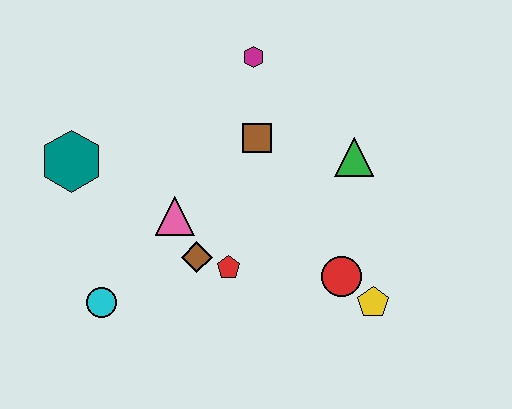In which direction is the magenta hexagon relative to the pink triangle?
The magenta hexagon is above the pink triangle.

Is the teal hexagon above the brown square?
No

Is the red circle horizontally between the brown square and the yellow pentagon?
Yes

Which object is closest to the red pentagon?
The brown diamond is closest to the red pentagon.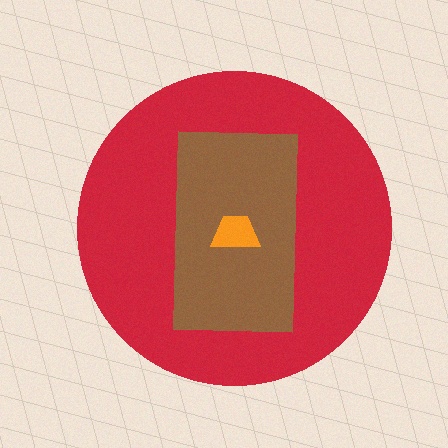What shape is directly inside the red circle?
The brown rectangle.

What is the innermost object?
The orange trapezoid.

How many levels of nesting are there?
3.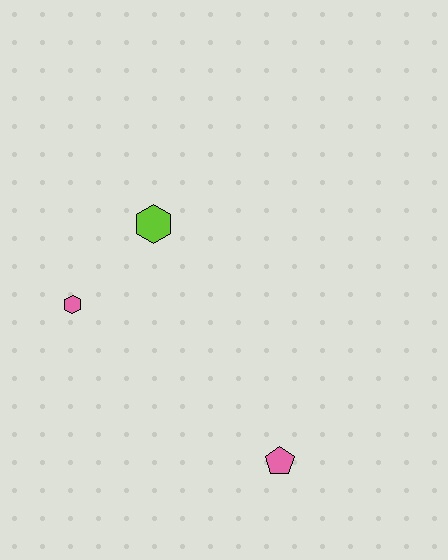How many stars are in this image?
There are no stars.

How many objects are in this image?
There are 3 objects.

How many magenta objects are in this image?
There are no magenta objects.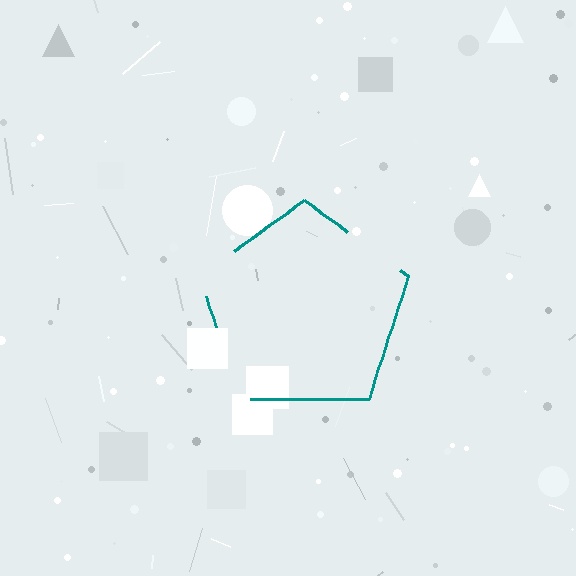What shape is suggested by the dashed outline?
The dashed outline suggests a pentagon.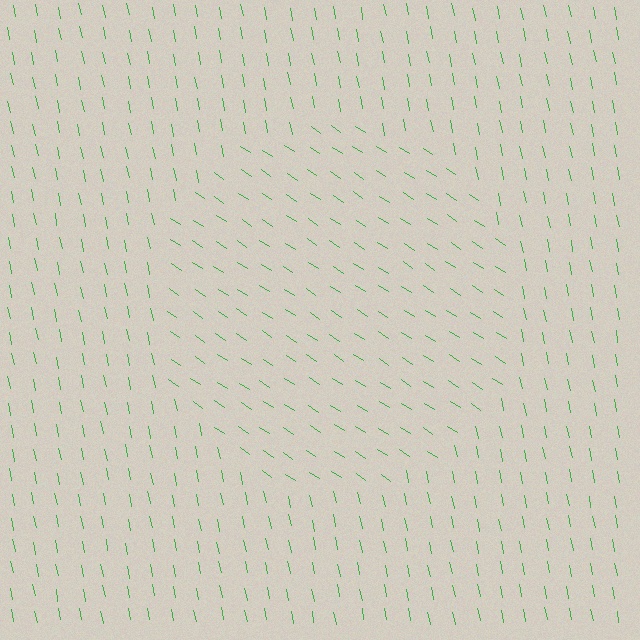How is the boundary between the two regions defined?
The boundary is defined purely by a change in line orientation (approximately 45 degrees difference). All lines are the same color and thickness.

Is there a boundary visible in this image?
Yes, there is a texture boundary formed by a change in line orientation.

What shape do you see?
I see a circle.